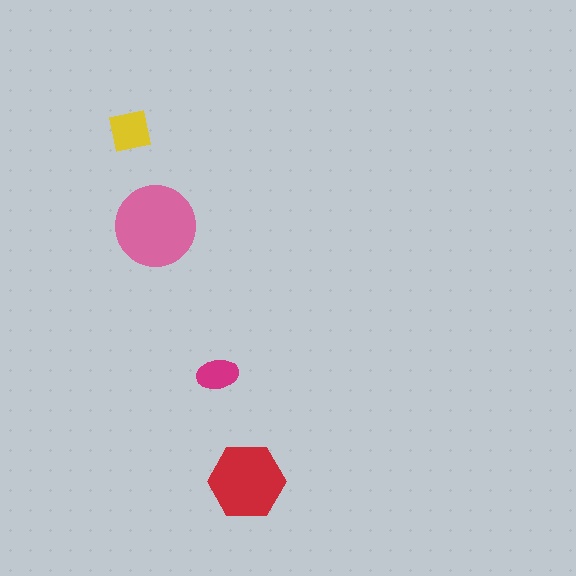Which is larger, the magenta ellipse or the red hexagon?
The red hexagon.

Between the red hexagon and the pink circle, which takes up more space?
The pink circle.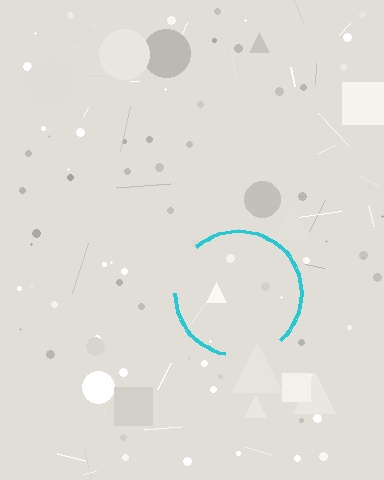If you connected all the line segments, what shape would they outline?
They would outline a circle.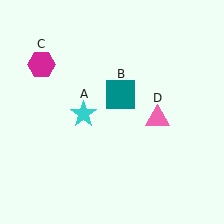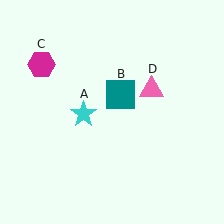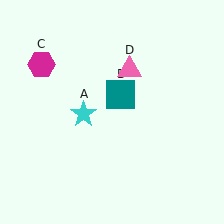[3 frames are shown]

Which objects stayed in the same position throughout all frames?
Cyan star (object A) and teal square (object B) and magenta hexagon (object C) remained stationary.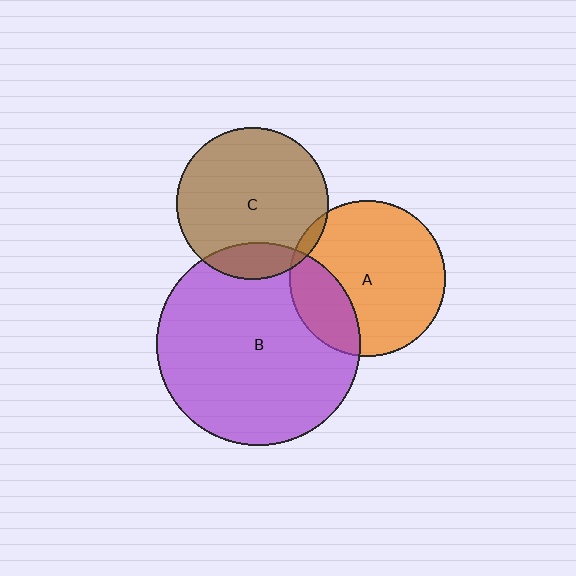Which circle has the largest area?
Circle B (purple).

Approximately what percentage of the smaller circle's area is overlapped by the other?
Approximately 15%.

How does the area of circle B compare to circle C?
Approximately 1.8 times.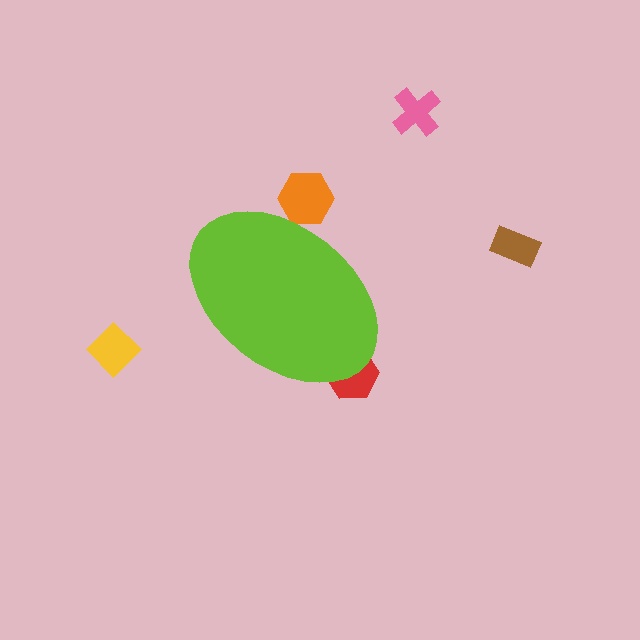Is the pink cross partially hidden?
No, the pink cross is fully visible.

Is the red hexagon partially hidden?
Yes, the red hexagon is partially hidden behind the lime ellipse.